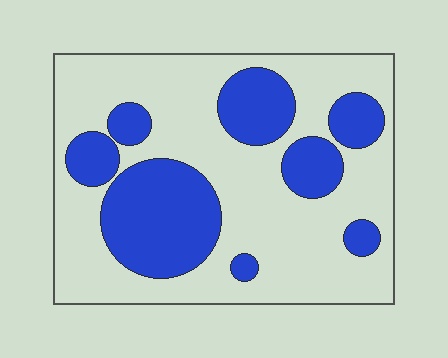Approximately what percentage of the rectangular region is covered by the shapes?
Approximately 30%.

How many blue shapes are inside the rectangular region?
8.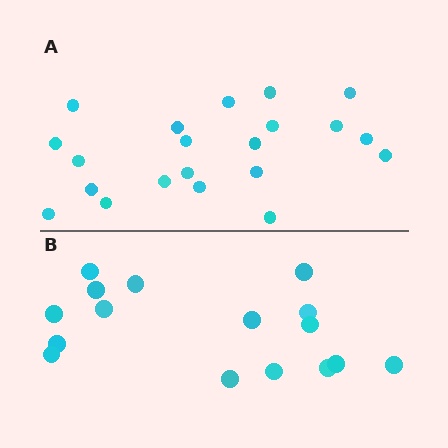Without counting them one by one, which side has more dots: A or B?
Region A (the top region) has more dots.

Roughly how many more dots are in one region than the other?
Region A has about 5 more dots than region B.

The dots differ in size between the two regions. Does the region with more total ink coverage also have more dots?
No. Region B has more total ink coverage because its dots are larger, but region A actually contains more individual dots. Total area can be misleading — the number of items is what matters here.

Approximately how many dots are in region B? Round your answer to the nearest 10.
About 20 dots. (The exact count is 16, which rounds to 20.)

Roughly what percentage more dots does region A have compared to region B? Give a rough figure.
About 30% more.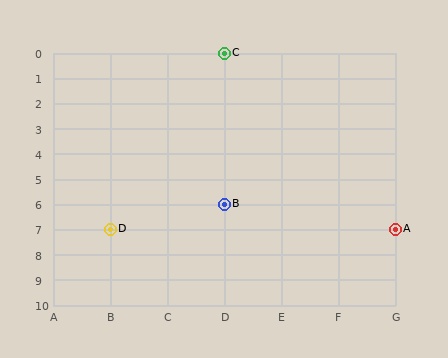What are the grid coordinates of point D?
Point D is at grid coordinates (B, 7).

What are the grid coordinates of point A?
Point A is at grid coordinates (G, 7).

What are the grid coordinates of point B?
Point B is at grid coordinates (D, 6).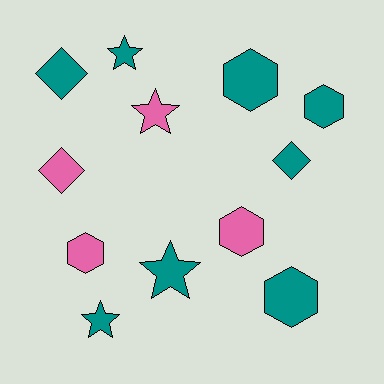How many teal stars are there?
There are 3 teal stars.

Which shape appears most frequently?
Hexagon, with 5 objects.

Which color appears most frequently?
Teal, with 8 objects.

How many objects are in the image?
There are 12 objects.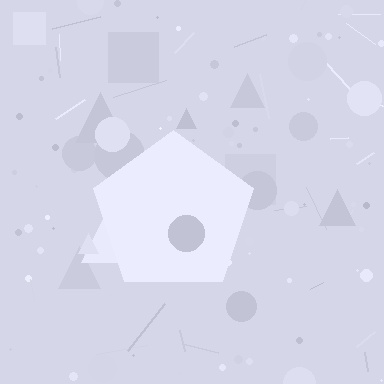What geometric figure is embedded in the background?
A pentagon is embedded in the background.